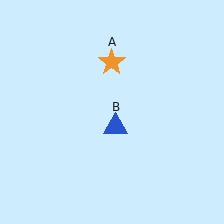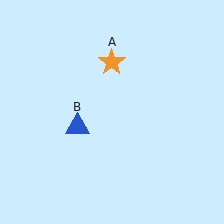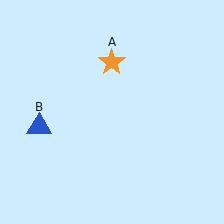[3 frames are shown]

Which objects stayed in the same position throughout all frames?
Orange star (object A) remained stationary.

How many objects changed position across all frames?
1 object changed position: blue triangle (object B).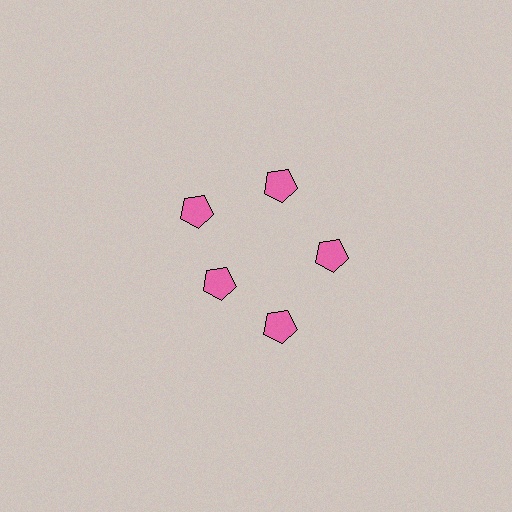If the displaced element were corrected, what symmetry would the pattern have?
It would have 5-fold rotational symmetry — the pattern would map onto itself every 72 degrees.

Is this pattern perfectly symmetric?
No. The 5 pink pentagons are arranged in a ring, but one element near the 8 o'clock position is pulled inward toward the center, breaking the 5-fold rotational symmetry.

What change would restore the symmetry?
The symmetry would be restored by moving it outward, back onto the ring so that all 5 pentagons sit at equal angles and equal distance from the center.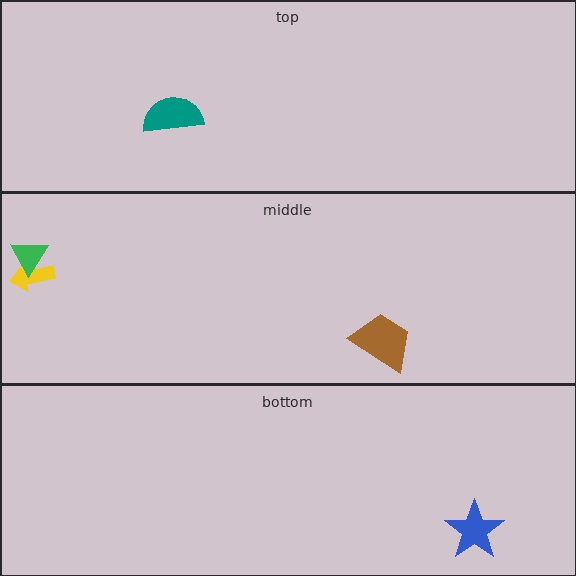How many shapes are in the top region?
1.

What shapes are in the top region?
The teal semicircle.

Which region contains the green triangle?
The middle region.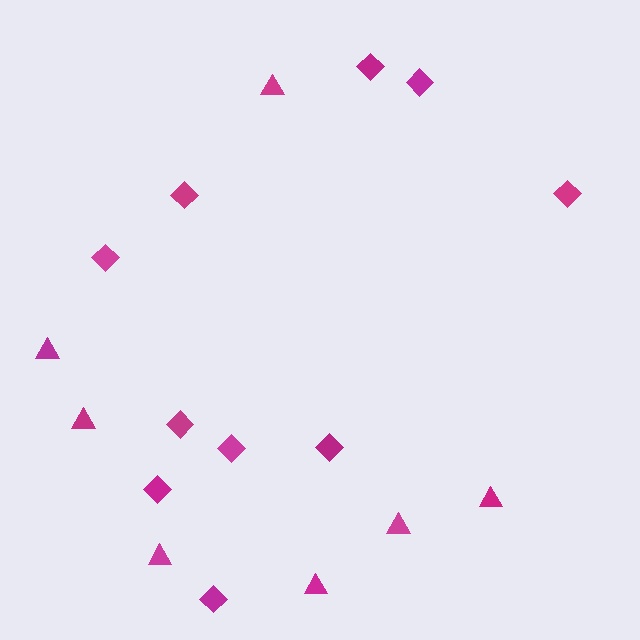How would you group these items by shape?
There are 2 groups: one group of triangles (7) and one group of diamonds (10).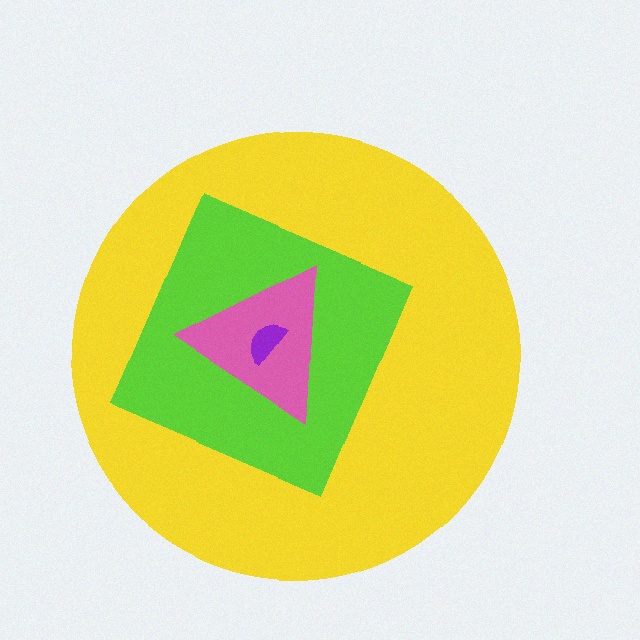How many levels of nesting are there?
4.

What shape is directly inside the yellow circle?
The lime square.